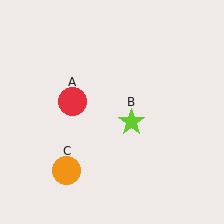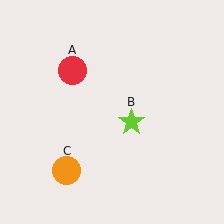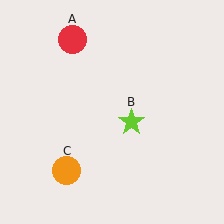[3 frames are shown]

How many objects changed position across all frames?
1 object changed position: red circle (object A).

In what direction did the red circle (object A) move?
The red circle (object A) moved up.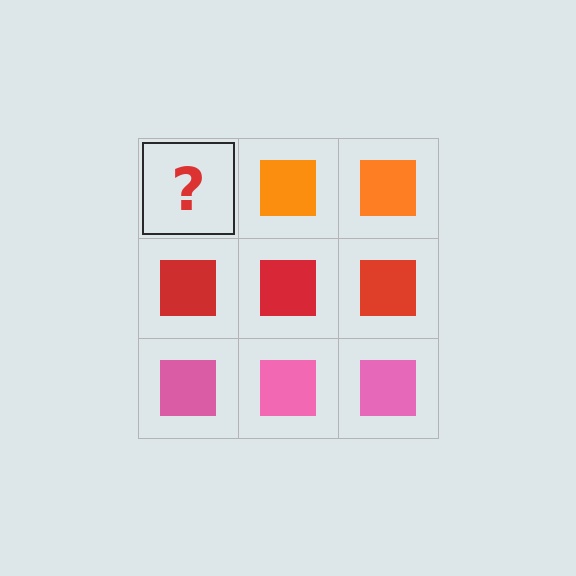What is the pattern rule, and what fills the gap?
The rule is that each row has a consistent color. The gap should be filled with an orange square.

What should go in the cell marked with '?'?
The missing cell should contain an orange square.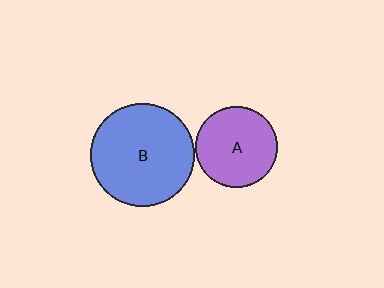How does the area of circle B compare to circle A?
Approximately 1.6 times.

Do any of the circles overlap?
No, none of the circles overlap.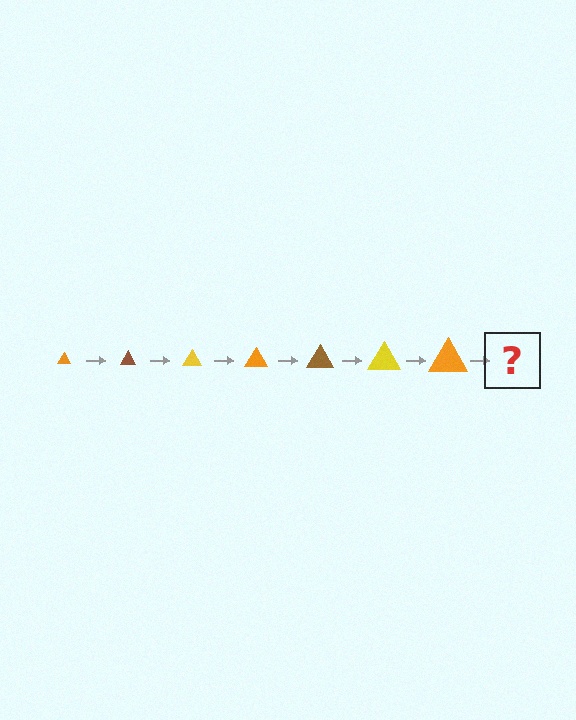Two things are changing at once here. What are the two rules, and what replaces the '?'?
The two rules are that the triangle grows larger each step and the color cycles through orange, brown, and yellow. The '?' should be a brown triangle, larger than the previous one.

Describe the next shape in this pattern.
It should be a brown triangle, larger than the previous one.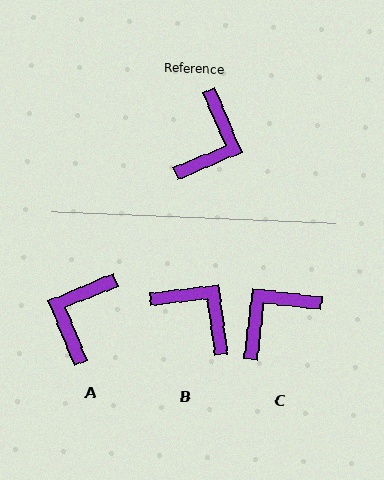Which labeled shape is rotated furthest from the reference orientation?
A, about 180 degrees away.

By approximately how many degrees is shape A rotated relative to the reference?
Approximately 180 degrees counter-clockwise.